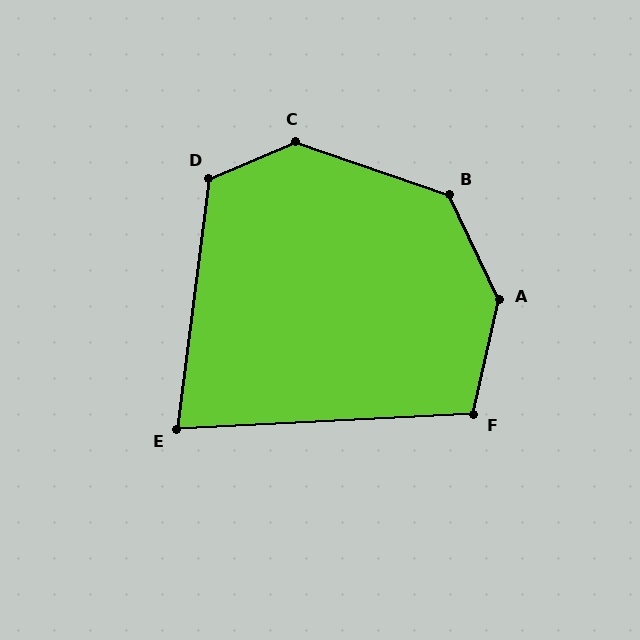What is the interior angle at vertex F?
Approximately 105 degrees (obtuse).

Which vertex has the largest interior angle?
A, at approximately 142 degrees.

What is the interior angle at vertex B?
Approximately 134 degrees (obtuse).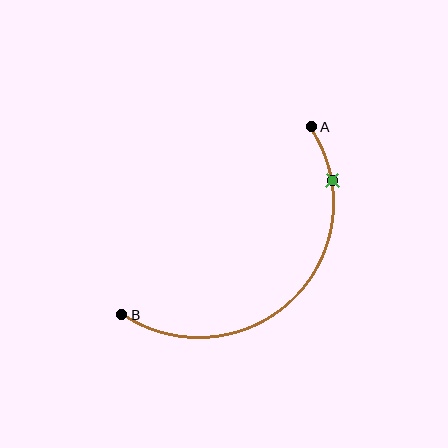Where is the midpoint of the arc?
The arc midpoint is the point on the curve farthest from the straight line joining A and B. It sits below and to the right of that line.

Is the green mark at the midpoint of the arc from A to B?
No. The green mark lies on the arc but is closer to endpoint A. The arc midpoint would be at the point on the curve equidistant along the arc from both A and B.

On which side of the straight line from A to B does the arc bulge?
The arc bulges below and to the right of the straight line connecting A and B.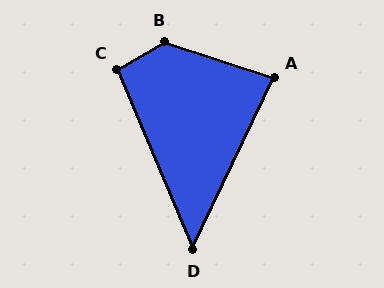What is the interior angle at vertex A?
Approximately 83 degrees (acute).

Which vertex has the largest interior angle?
B, at approximately 132 degrees.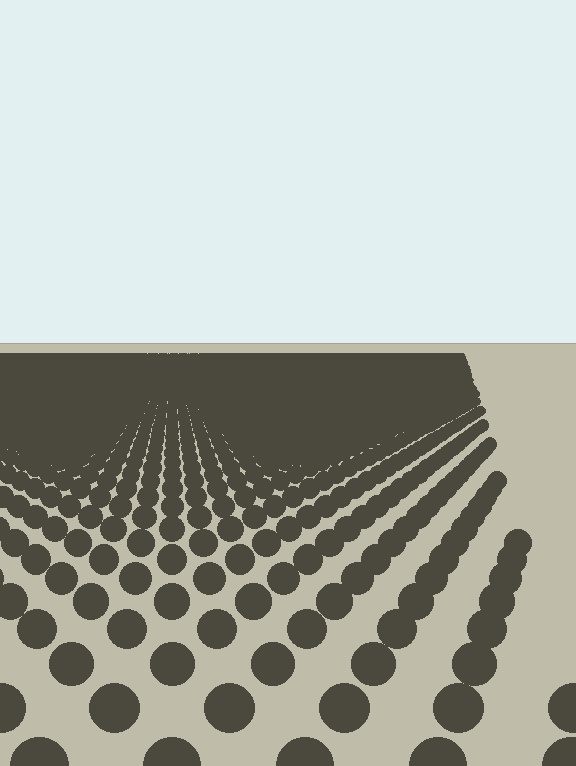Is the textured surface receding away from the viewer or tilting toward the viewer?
The surface is receding away from the viewer. Texture elements get smaller and denser toward the top.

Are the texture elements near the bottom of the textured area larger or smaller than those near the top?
Larger. Near the bottom, elements are closer to the viewer and appear at a bigger on-screen size.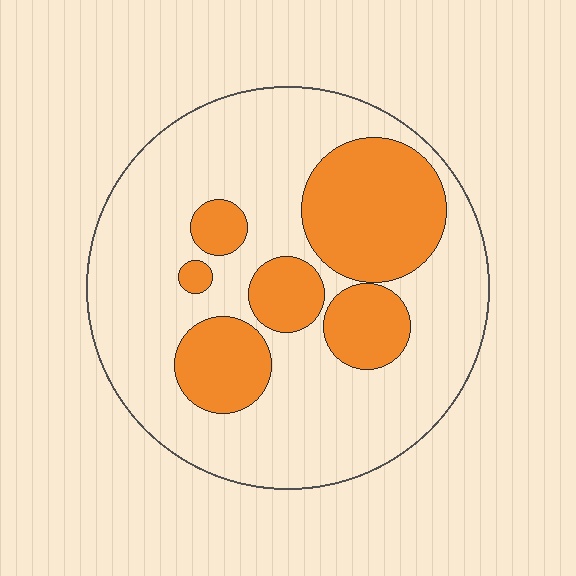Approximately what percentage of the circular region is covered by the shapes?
Approximately 30%.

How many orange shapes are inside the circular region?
6.